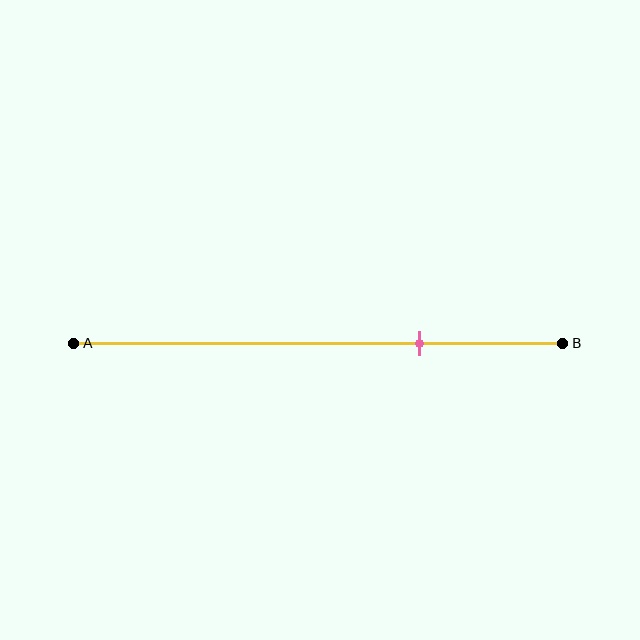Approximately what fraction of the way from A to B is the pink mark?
The pink mark is approximately 70% of the way from A to B.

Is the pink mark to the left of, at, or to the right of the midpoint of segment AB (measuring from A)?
The pink mark is to the right of the midpoint of segment AB.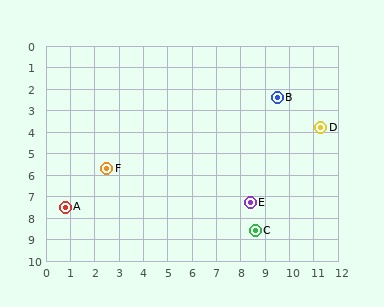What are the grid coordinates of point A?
Point A is at approximately (0.8, 7.5).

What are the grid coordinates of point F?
Point F is at approximately (2.5, 5.7).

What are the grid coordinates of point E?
Point E is at approximately (8.4, 7.3).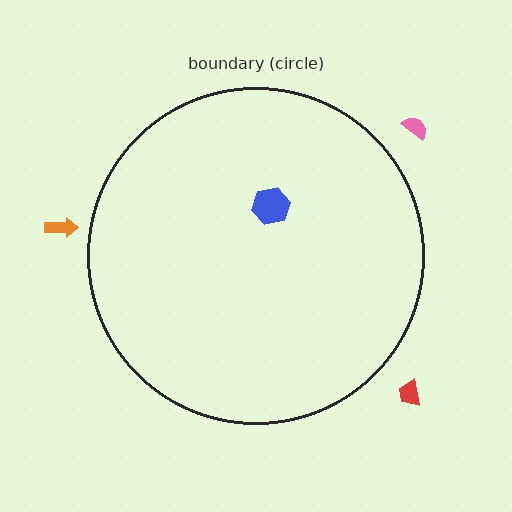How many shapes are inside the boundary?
1 inside, 3 outside.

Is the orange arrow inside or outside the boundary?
Outside.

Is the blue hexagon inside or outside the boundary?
Inside.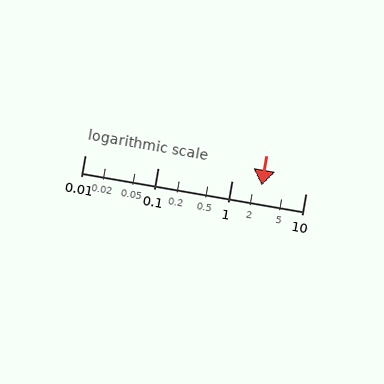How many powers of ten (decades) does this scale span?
The scale spans 3 decades, from 0.01 to 10.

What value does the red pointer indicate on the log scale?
The pointer indicates approximately 2.5.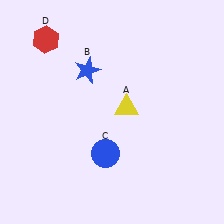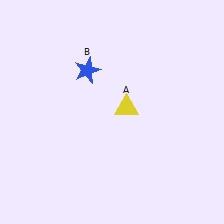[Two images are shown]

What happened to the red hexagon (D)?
The red hexagon (D) was removed in Image 2. It was in the top-left area of Image 1.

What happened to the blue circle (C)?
The blue circle (C) was removed in Image 2. It was in the bottom-left area of Image 1.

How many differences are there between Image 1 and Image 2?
There are 2 differences between the two images.